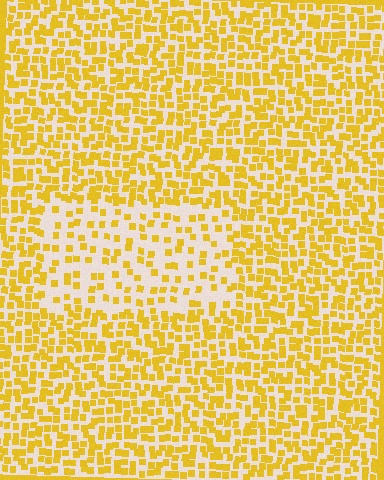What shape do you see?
I see a rectangle.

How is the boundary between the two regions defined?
The boundary is defined by a change in element density (approximately 2.1x ratio). All elements are the same color, size, and shape.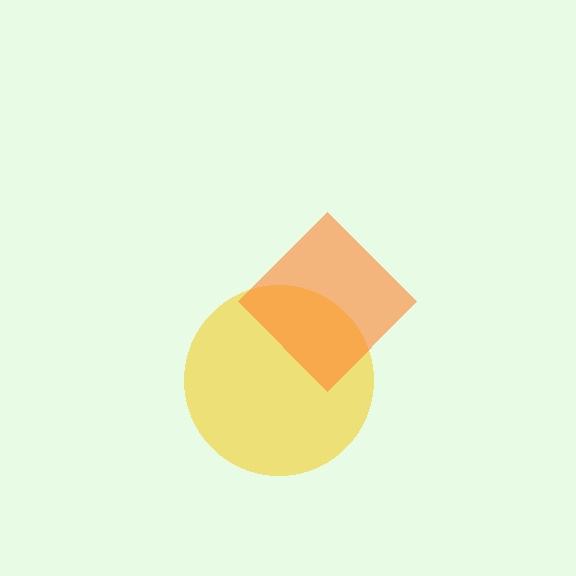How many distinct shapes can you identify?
There are 2 distinct shapes: a yellow circle, an orange diamond.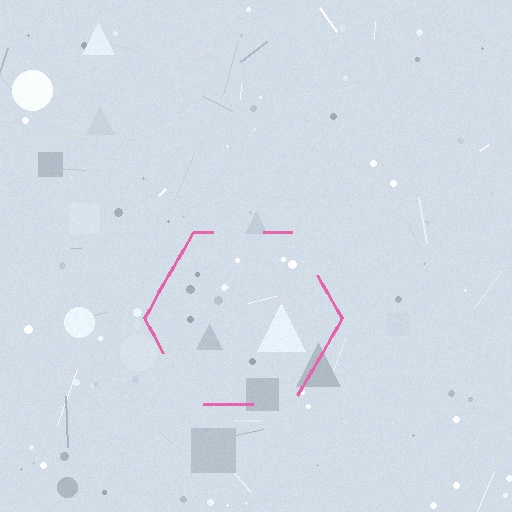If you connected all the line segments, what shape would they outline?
They would outline a hexagon.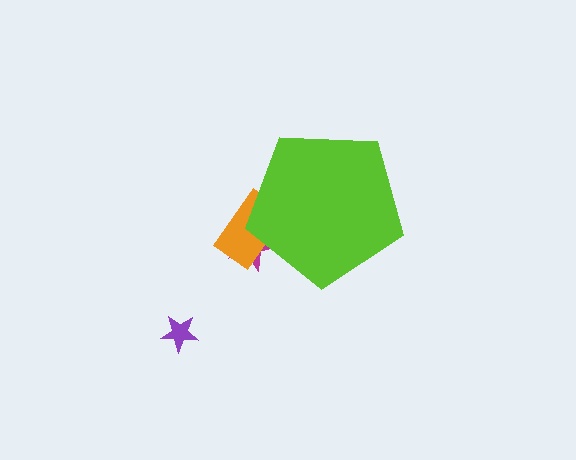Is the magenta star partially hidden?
Yes, the magenta star is partially hidden behind the lime pentagon.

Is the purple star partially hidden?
No, the purple star is fully visible.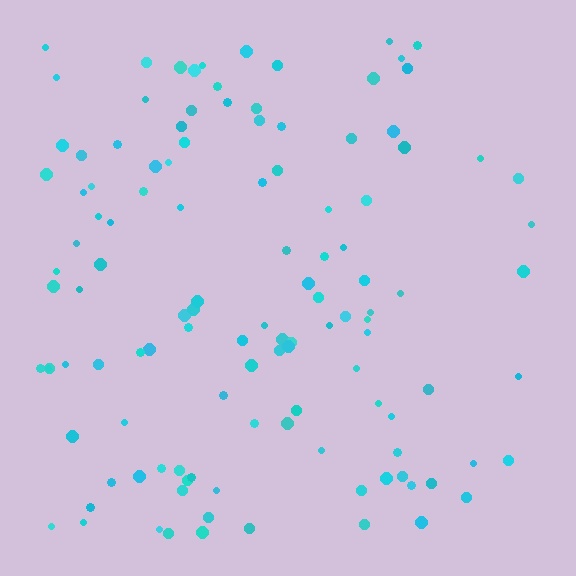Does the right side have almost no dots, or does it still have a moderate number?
Still a moderate number, just noticeably fewer than the left.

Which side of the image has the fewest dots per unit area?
The right.